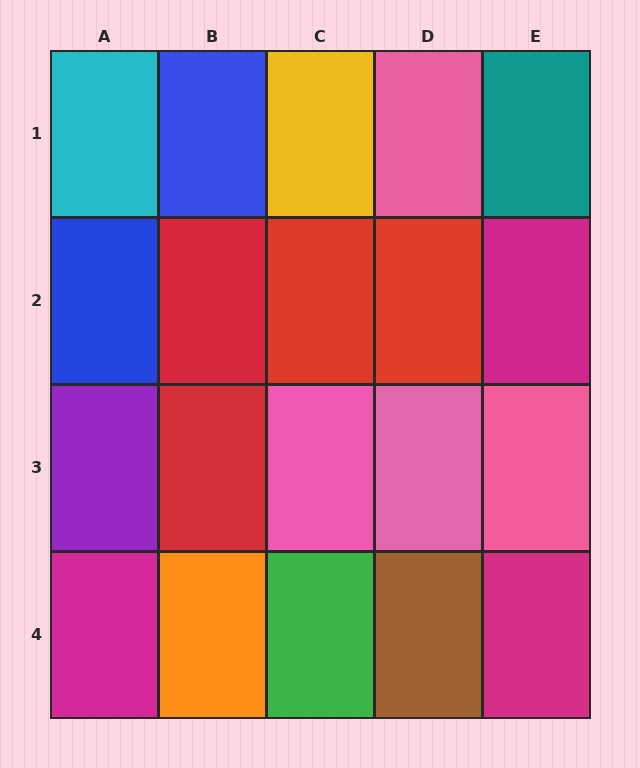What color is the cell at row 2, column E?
Magenta.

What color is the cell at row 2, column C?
Red.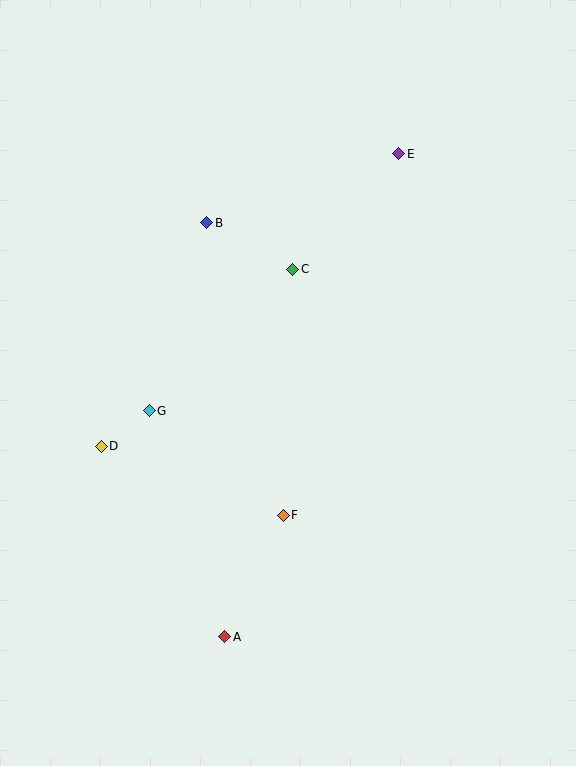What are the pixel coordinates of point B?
Point B is at (207, 223).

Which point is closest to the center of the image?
Point C at (293, 269) is closest to the center.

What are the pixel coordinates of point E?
Point E is at (399, 154).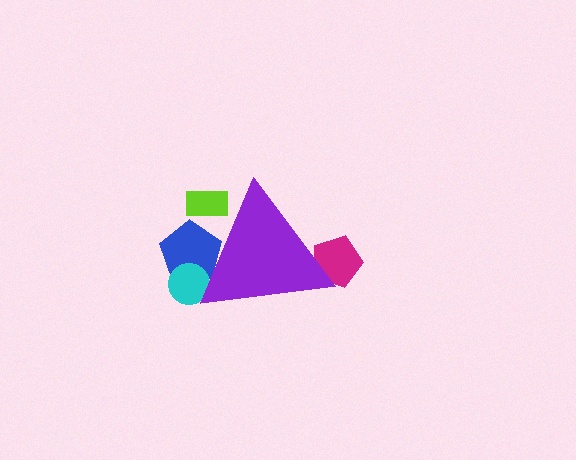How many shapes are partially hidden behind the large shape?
4 shapes are partially hidden.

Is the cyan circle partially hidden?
Yes, the cyan circle is partially hidden behind the purple triangle.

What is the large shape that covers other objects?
A purple triangle.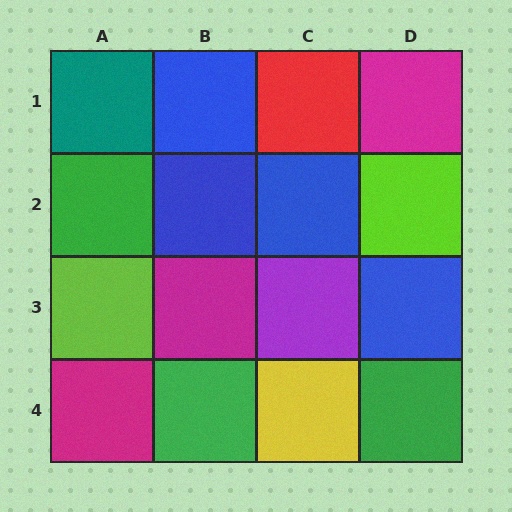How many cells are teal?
1 cell is teal.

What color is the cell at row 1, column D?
Magenta.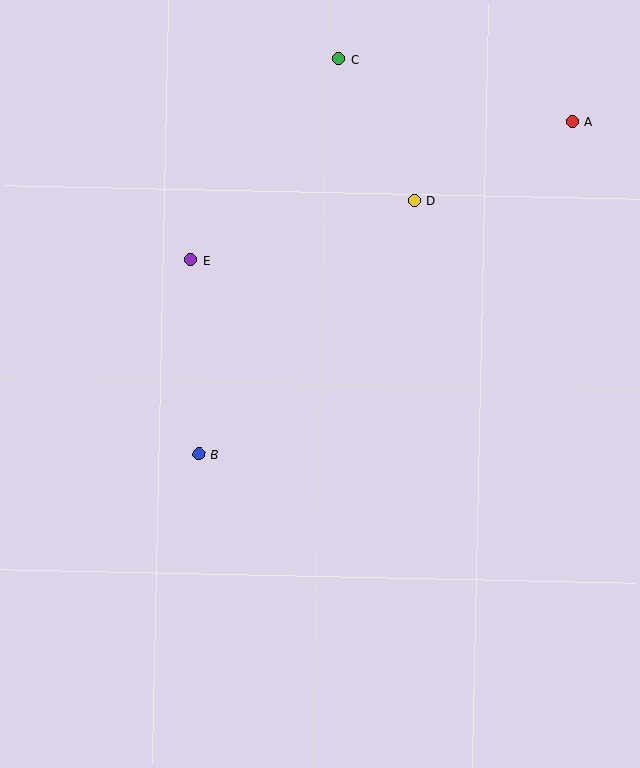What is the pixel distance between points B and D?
The distance between B and D is 333 pixels.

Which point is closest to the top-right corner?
Point A is closest to the top-right corner.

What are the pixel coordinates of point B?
Point B is at (198, 454).